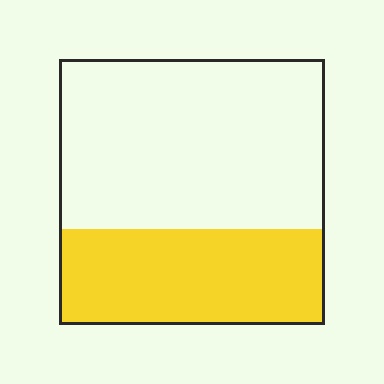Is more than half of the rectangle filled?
No.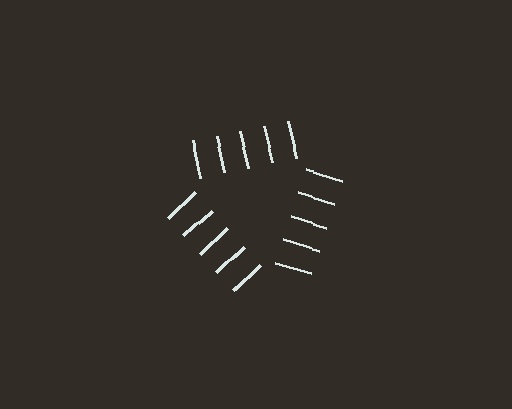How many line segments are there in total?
15 — 5 along each of the 3 edges.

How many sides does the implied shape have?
3 sides — the line-ends trace a triangle.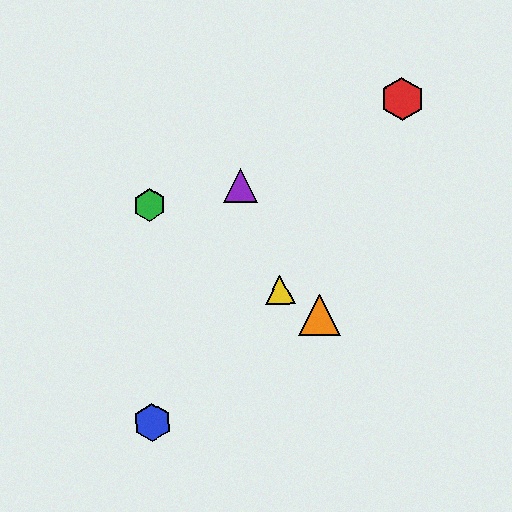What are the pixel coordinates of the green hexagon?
The green hexagon is at (150, 205).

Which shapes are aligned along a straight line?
The green hexagon, the yellow triangle, the orange triangle are aligned along a straight line.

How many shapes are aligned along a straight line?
3 shapes (the green hexagon, the yellow triangle, the orange triangle) are aligned along a straight line.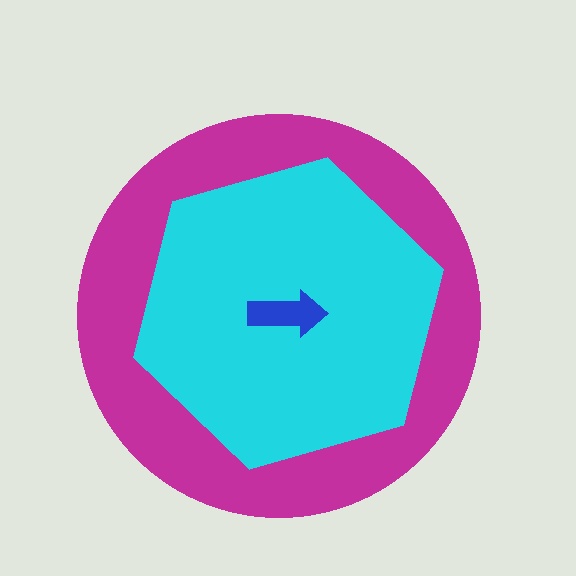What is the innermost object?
The blue arrow.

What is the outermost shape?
The magenta circle.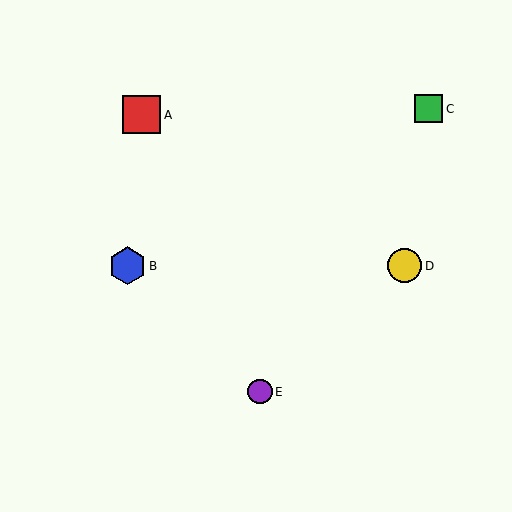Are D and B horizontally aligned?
Yes, both are at y≈266.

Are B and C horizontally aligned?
No, B is at y≈266 and C is at y≈109.